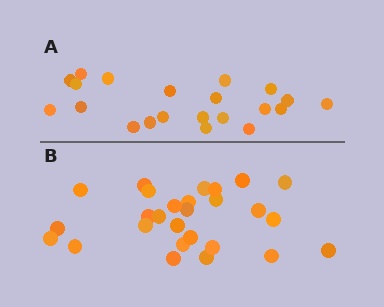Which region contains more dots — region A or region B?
Region B (the bottom region) has more dots.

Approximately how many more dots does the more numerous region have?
Region B has about 6 more dots than region A.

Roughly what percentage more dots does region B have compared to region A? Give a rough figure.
About 30% more.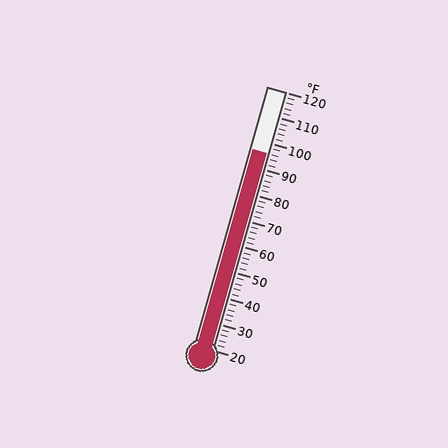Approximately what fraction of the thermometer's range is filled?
The thermometer is filled to approximately 75% of its range.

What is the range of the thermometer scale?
The thermometer scale ranges from 20°F to 120°F.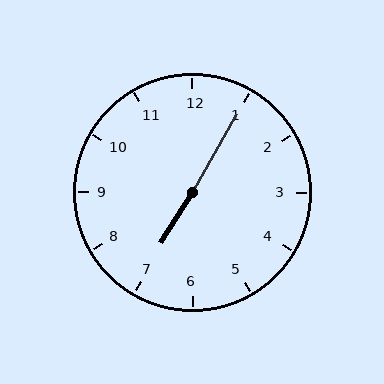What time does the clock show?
7:05.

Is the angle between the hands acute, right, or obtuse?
It is obtuse.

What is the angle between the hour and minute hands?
Approximately 178 degrees.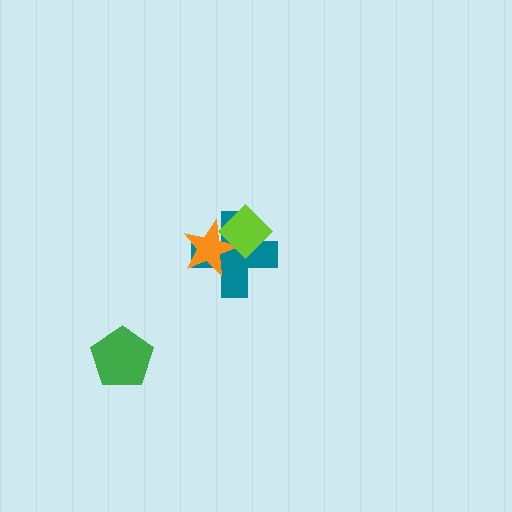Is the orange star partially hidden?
Yes, it is partially covered by another shape.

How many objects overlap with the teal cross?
2 objects overlap with the teal cross.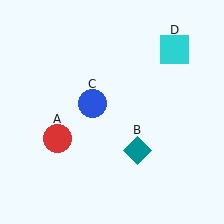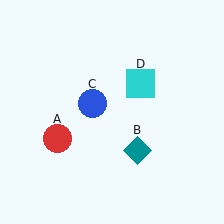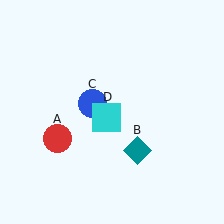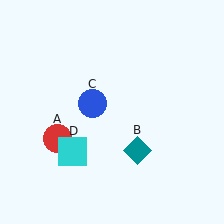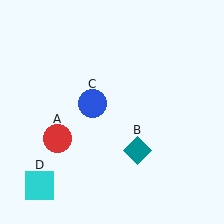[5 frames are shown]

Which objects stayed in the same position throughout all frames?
Red circle (object A) and teal diamond (object B) and blue circle (object C) remained stationary.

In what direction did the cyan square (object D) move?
The cyan square (object D) moved down and to the left.